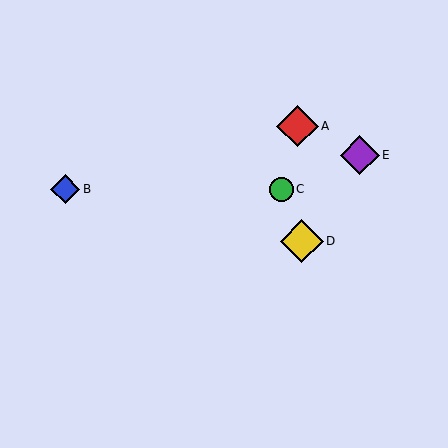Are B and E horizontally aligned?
No, B is at y≈189 and E is at y≈155.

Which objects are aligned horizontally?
Objects B, C are aligned horizontally.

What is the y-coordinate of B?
Object B is at y≈189.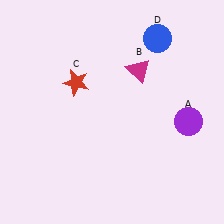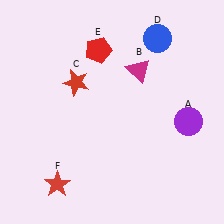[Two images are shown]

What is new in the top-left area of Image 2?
A red pentagon (E) was added in the top-left area of Image 2.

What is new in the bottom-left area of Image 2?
A red star (F) was added in the bottom-left area of Image 2.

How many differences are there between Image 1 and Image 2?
There are 2 differences between the two images.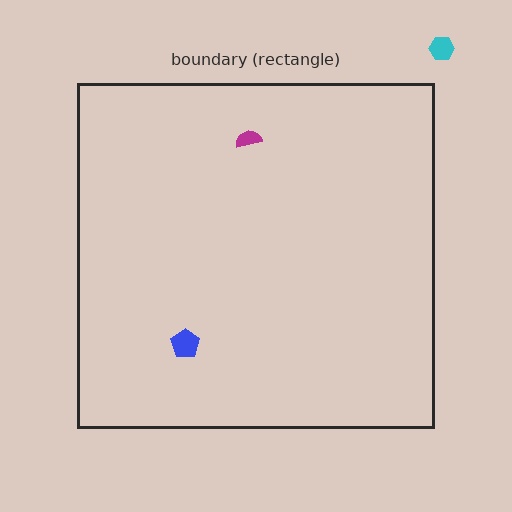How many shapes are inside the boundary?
2 inside, 1 outside.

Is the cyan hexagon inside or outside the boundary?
Outside.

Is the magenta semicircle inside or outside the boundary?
Inside.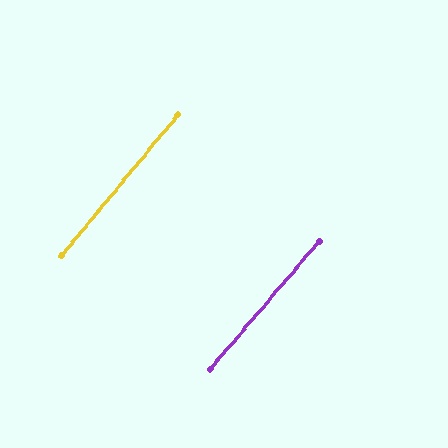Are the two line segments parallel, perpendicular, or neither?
Parallel — their directions differ by only 1.4°.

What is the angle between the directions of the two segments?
Approximately 1 degree.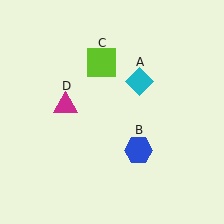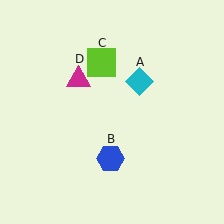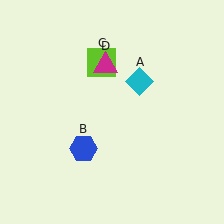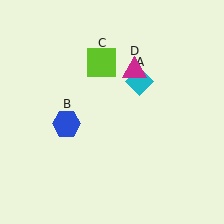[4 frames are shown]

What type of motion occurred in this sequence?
The blue hexagon (object B), magenta triangle (object D) rotated clockwise around the center of the scene.